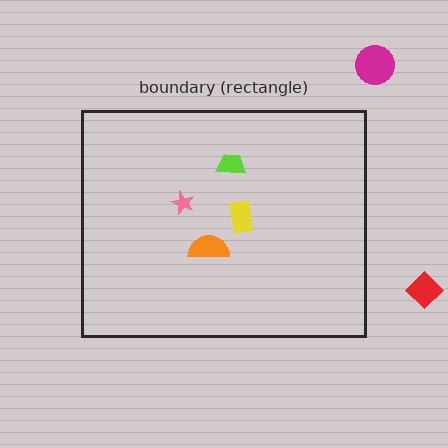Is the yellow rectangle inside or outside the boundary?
Inside.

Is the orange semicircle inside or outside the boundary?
Inside.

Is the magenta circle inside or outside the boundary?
Outside.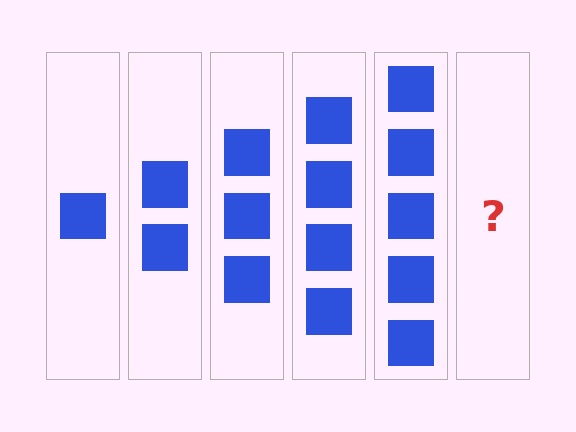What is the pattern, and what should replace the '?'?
The pattern is that each step adds one more square. The '?' should be 6 squares.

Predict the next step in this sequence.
The next step is 6 squares.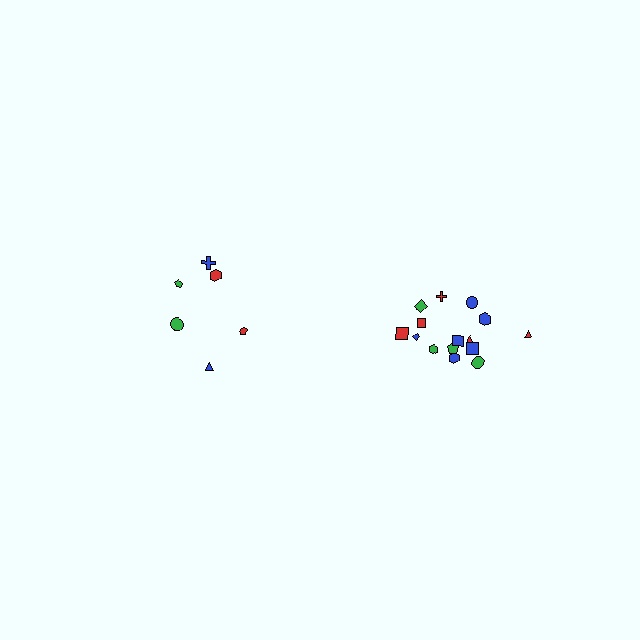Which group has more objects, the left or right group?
The right group.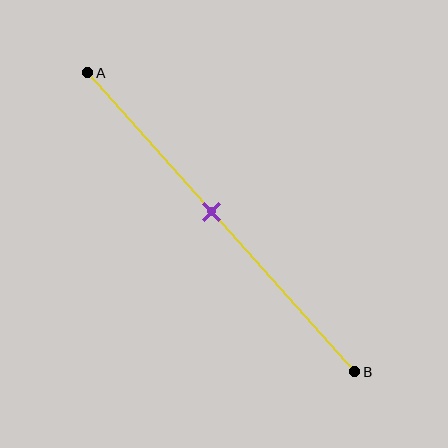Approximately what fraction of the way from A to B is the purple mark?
The purple mark is approximately 45% of the way from A to B.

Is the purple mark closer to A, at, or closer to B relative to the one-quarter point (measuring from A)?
The purple mark is closer to point B than the one-quarter point of segment AB.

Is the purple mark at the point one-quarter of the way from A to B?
No, the mark is at about 45% from A, not at the 25% one-quarter point.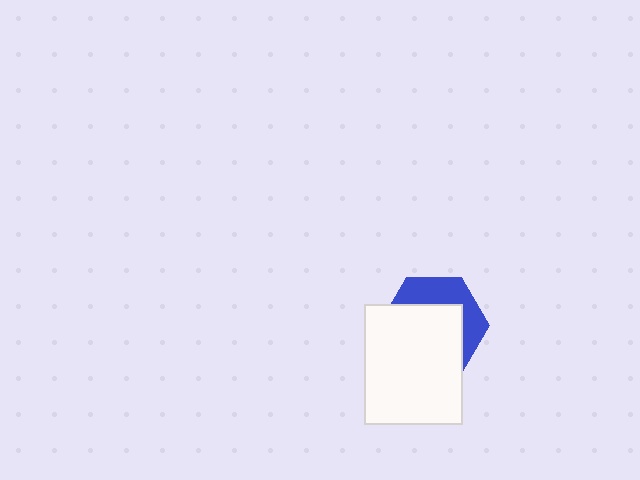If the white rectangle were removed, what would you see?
You would see the complete blue hexagon.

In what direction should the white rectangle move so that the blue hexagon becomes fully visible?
The white rectangle should move toward the lower-left. That is the shortest direction to clear the overlap and leave the blue hexagon fully visible.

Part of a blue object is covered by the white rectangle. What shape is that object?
It is a hexagon.